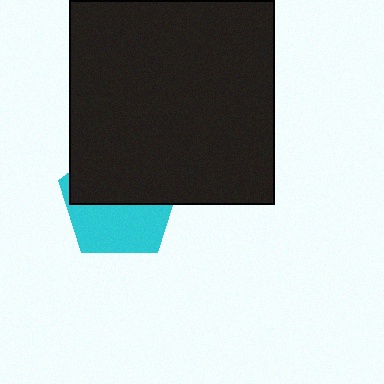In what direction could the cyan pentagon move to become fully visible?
The cyan pentagon could move down. That would shift it out from behind the black square entirely.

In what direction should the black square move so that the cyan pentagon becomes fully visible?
The black square should move up. That is the shortest direction to clear the overlap and leave the cyan pentagon fully visible.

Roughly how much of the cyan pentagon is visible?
About half of it is visible (roughly 46%).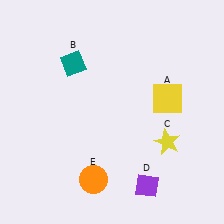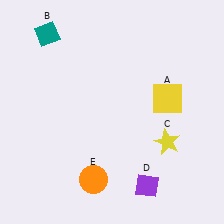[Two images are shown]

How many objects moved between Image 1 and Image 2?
1 object moved between the two images.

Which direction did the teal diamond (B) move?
The teal diamond (B) moved up.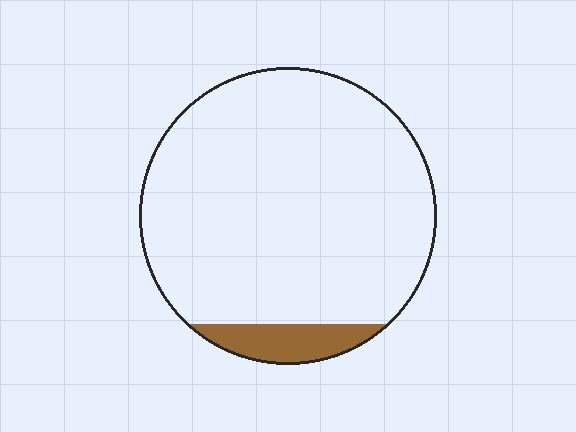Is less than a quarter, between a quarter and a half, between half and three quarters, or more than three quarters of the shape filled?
Less than a quarter.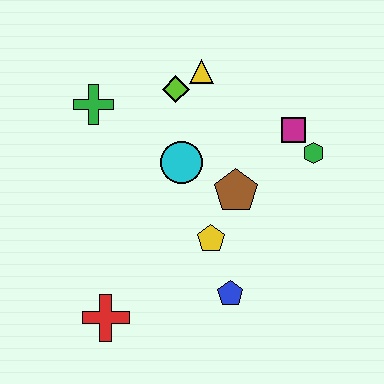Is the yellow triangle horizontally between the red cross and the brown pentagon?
Yes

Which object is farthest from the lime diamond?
The red cross is farthest from the lime diamond.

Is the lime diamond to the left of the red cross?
No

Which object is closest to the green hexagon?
The magenta square is closest to the green hexagon.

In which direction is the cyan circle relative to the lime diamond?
The cyan circle is below the lime diamond.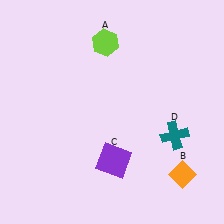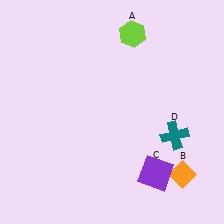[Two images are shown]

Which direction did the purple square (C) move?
The purple square (C) moved right.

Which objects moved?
The objects that moved are: the lime hexagon (A), the purple square (C).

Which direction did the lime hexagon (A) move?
The lime hexagon (A) moved right.